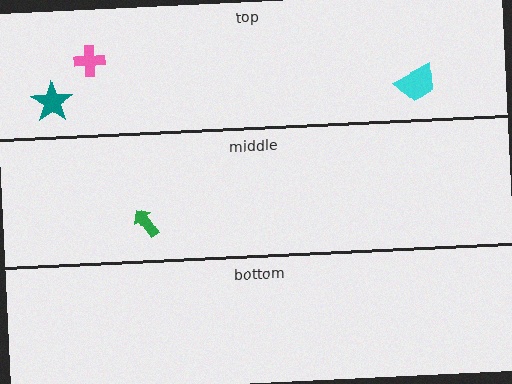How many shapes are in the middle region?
1.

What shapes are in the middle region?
The green arrow.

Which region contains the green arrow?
The middle region.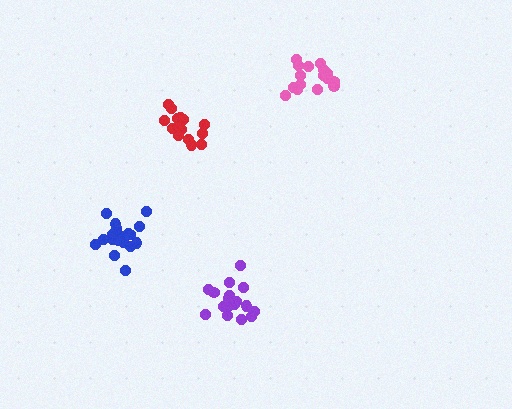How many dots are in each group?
Group 1: 20 dots, Group 2: 20 dots, Group 3: 15 dots, Group 4: 16 dots (71 total).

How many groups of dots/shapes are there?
There are 4 groups.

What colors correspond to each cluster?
The clusters are colored: blue, purple, red, pink.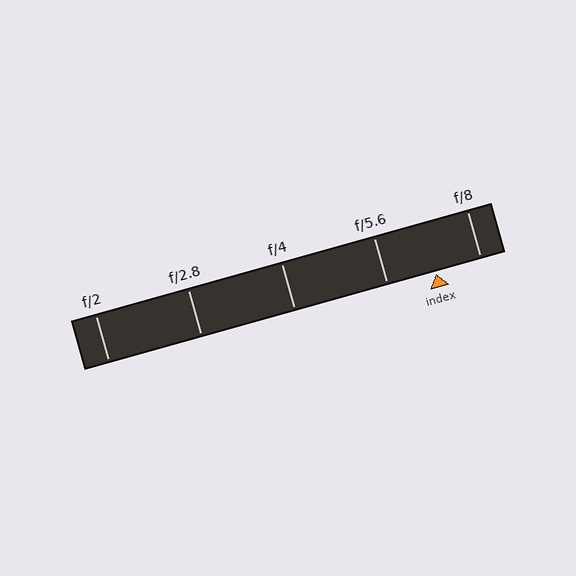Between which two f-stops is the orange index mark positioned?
The index mark is between f/5.6 and f/8.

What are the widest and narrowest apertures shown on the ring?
The widest aperture shown is f/2 and the narrowest is f/8.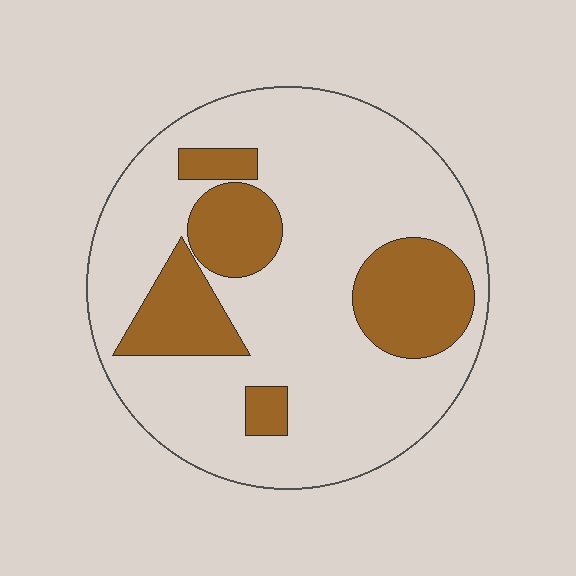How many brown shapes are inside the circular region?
5.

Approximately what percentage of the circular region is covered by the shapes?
Approximately 25%.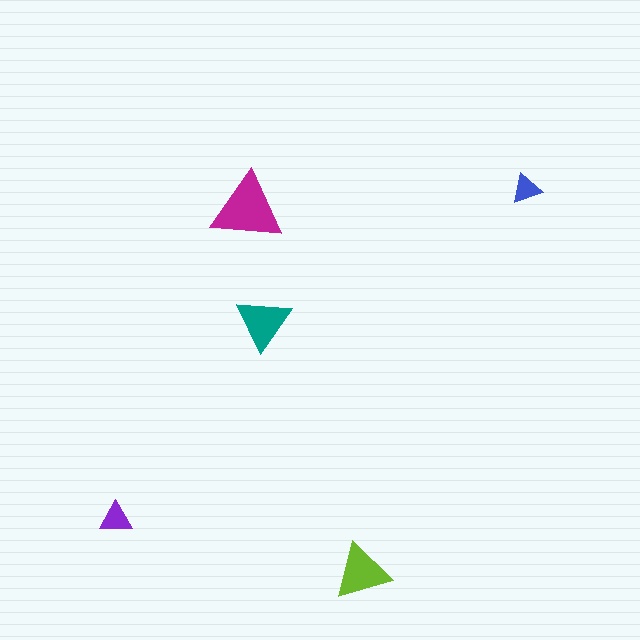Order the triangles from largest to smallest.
the magenta one, the lime one, the teal one, the purple one, the blue one.